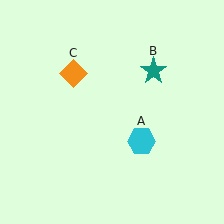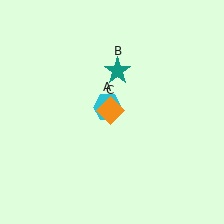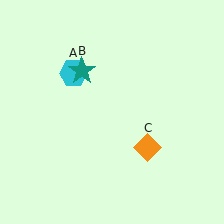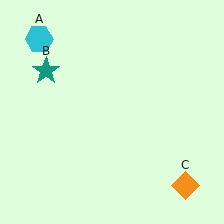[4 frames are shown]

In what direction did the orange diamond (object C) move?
The orange diamond (object C) moved down and to the right.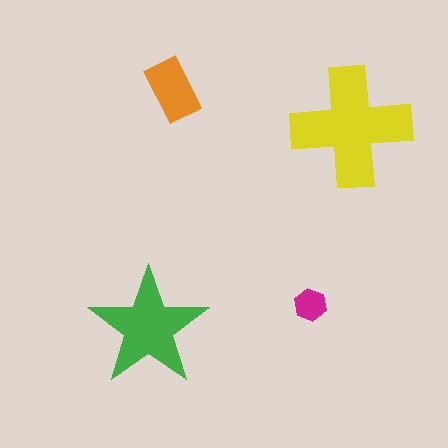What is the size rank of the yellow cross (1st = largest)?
1st.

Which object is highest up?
The orange rectangle is topmost.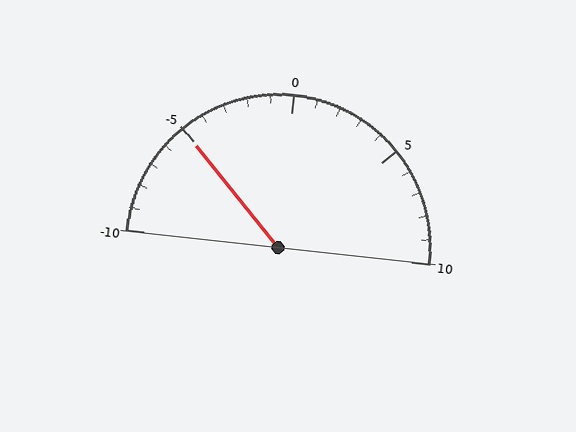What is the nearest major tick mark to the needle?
The nearest major tick mark is -5.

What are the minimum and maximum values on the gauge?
The gauge ranges from -10 to 10.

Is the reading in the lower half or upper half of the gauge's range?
The reading is in the lower half of the range (-10 to 10).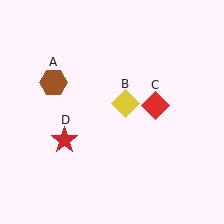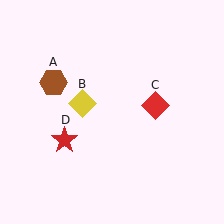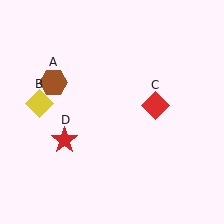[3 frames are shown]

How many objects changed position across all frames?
1 object changed position: yellow diamond (object B).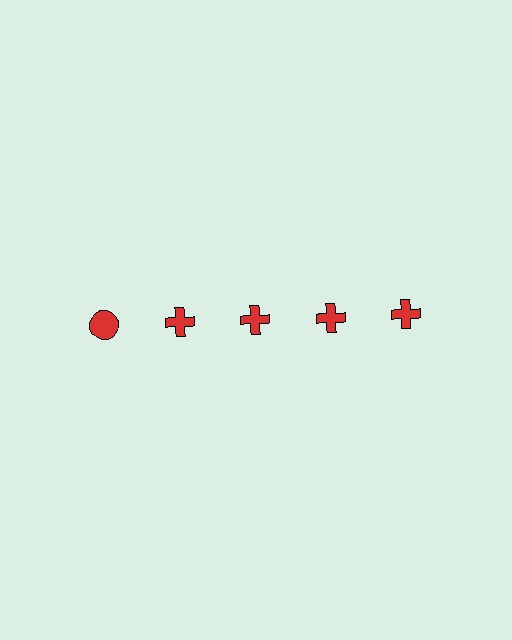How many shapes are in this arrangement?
There are 5 shapes arranged in a grid pattern.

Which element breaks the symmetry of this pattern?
The red circle in the top row, leftmost column breaks the symmetry. All other shapes are red crosses.